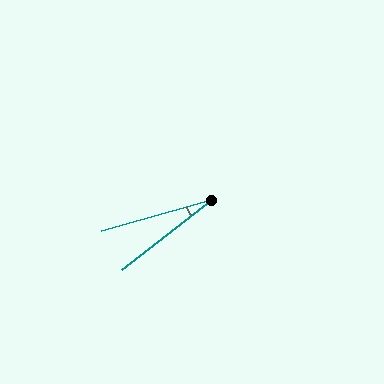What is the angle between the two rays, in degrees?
Approximately 22 degrees.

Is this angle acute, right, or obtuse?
It is acute.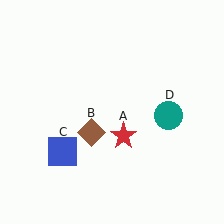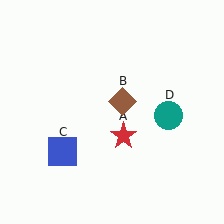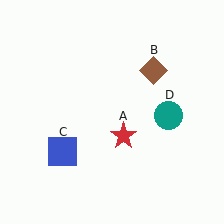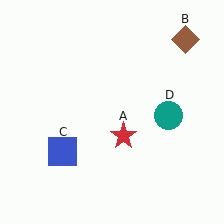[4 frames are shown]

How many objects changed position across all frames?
1 object changed position: brown diamond (object B).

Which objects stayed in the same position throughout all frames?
Red star (object A) and blue square (object C) and teal circle (object D) remained stationary.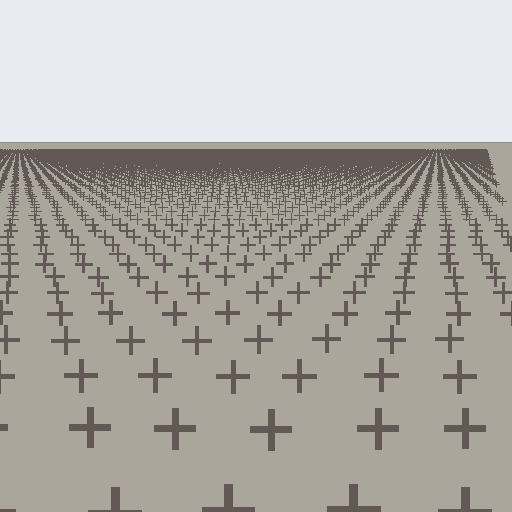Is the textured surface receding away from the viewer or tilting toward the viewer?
The surface is receding away from the viewer. Texture elements get smaller and denser toward the top.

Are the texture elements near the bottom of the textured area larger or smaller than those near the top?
Larger. Near the bottom, elements are closer to the viewer and appear at a bigger on-screen size.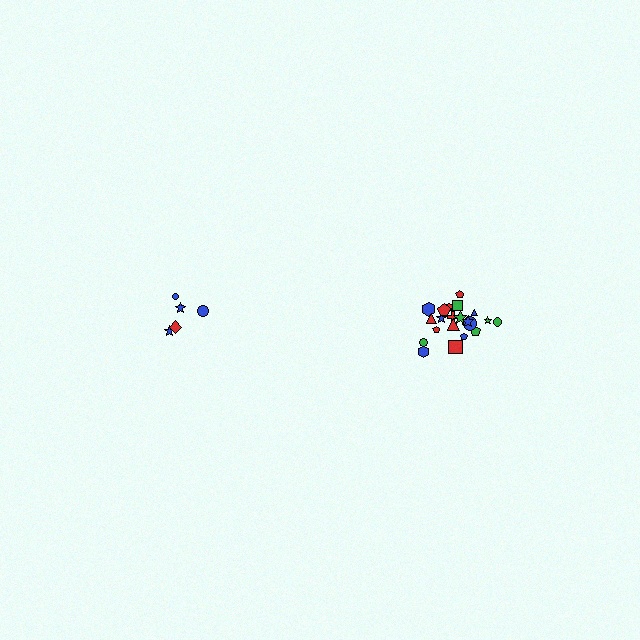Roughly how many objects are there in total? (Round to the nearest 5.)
Roughly 25 objects in total.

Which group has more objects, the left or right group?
The right group.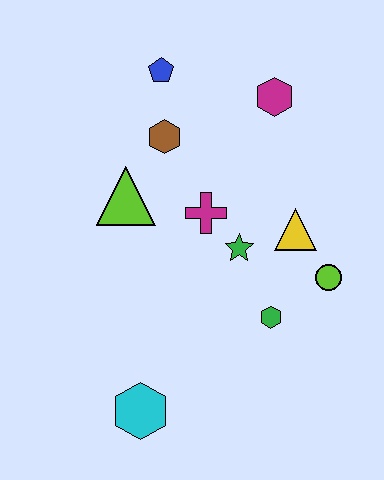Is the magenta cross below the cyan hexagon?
No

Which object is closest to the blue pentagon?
The brown hexagon is closest to the blue pentagon.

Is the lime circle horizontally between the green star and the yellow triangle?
No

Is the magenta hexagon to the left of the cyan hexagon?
No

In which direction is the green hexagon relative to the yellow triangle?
The green hexagon is below the yellow triangle.